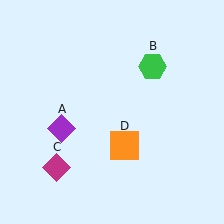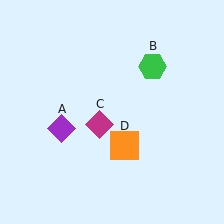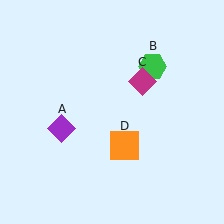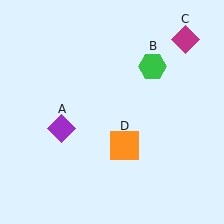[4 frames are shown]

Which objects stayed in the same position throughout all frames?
Purple diamond (object A) and green hexagon (object B) and orange square (object D) remained stationary.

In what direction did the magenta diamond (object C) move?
The magenta diamond (object C) moved up and to the right.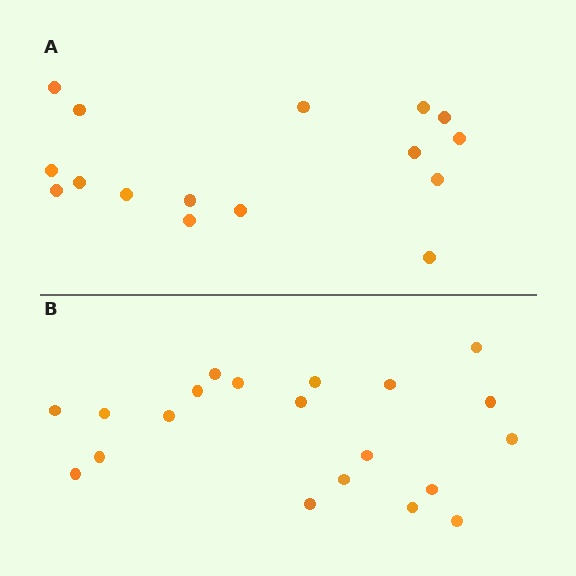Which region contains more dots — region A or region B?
Region B (the bottom region) has more dots.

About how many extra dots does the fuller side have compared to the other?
Region B has about 4 more dots than region A.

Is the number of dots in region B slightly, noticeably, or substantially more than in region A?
Region B has noticeably more, but not dramatically so. The ratio is roughly 1.2 to 1.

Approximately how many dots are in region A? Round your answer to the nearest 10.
About 20 dots. (The exact count is 16, which rounds to 20.)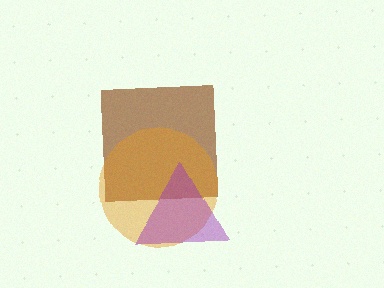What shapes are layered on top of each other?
The layered shapes are: a brown square, an orange circle, a purple triangle.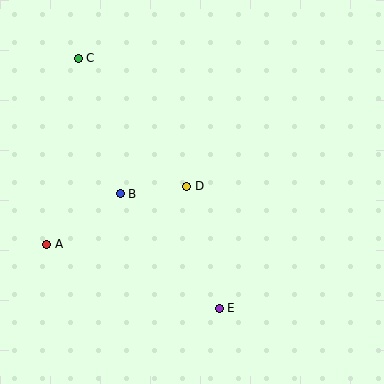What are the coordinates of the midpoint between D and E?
The midpoint between D and E is at (203, 247).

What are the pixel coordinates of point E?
Point E is at (219, 308).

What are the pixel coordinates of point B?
Point B is at (120, 194).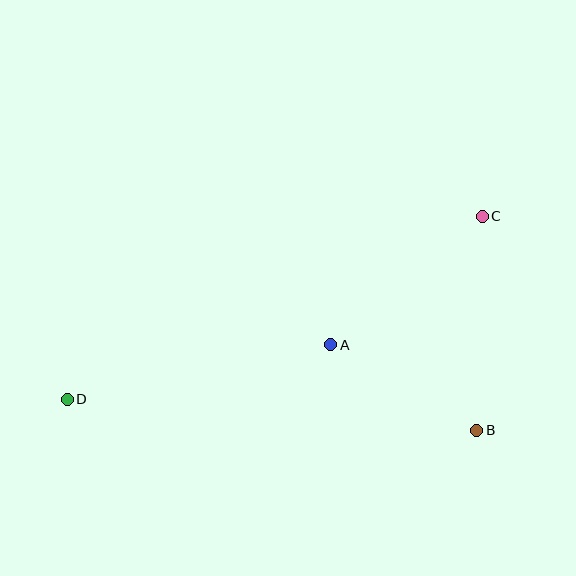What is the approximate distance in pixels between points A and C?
The distance between A and C is approximately 199 pixels.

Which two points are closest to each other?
Points A and B are closest to each other.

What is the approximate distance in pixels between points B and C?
The distance between B and C is approximately 214 pixels.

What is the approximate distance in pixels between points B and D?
The distance between B and D is approximately 410 pixels.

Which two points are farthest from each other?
Points C and D are farthest from each other.